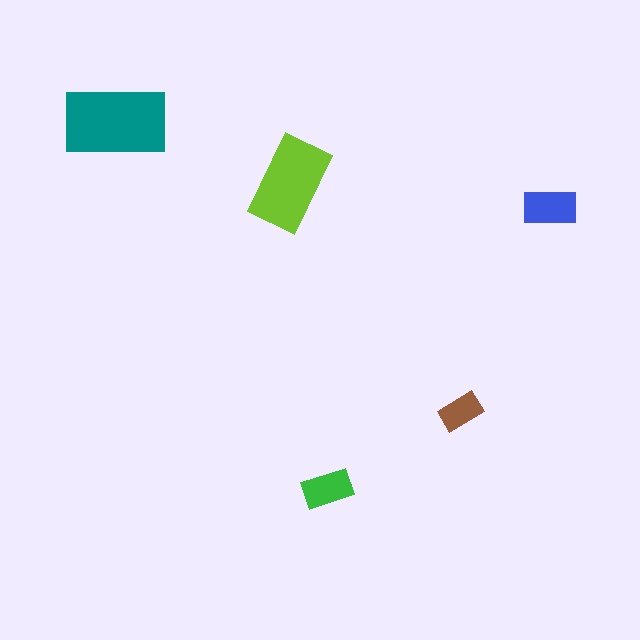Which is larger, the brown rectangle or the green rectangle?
The green one.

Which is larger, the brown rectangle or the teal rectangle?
The teal one.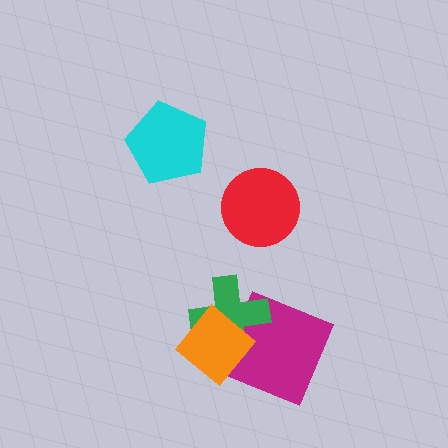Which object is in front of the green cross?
The orange diamond is in front of the green cross.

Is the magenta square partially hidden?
Yes, it is partially covered by another shape.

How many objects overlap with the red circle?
0 objects overlap with the red circle.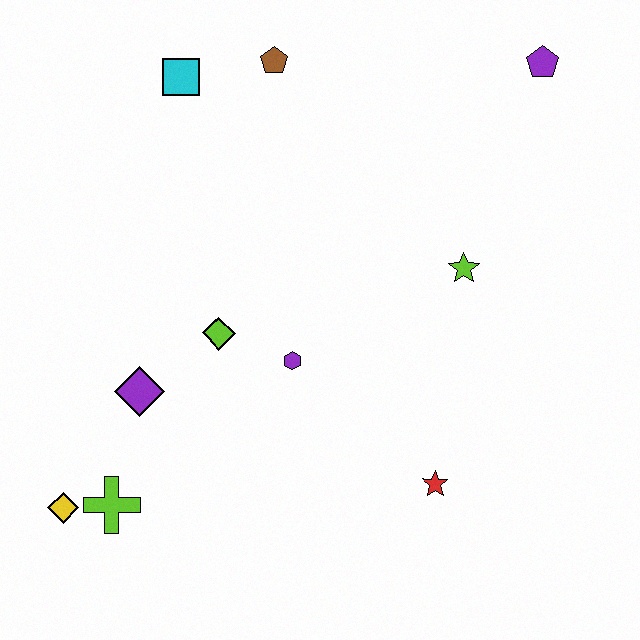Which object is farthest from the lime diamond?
The purple pentagon is farthest from the lime diamond.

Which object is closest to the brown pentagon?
The cyan square is closest to the brown pentagon.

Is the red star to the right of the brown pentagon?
Yes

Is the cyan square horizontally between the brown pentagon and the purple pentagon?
No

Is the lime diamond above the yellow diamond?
Yes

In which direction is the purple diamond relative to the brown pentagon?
The purple diamond is below the brown pentagon.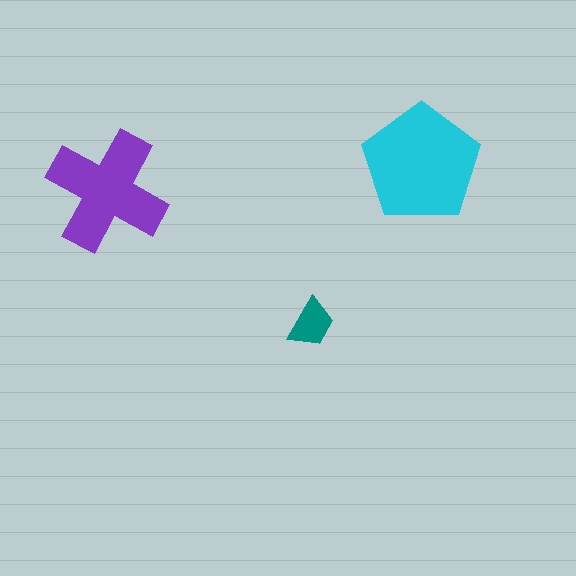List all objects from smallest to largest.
The teal trapezoid, the purple cross, the cyan pentagon.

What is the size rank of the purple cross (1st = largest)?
2nd.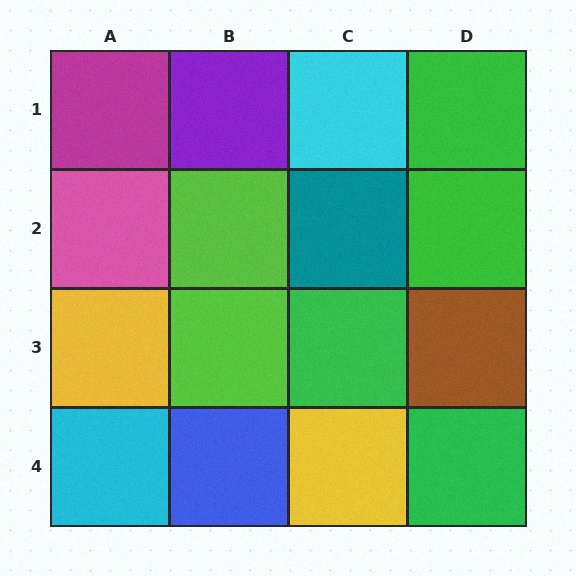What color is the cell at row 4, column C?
Yellow.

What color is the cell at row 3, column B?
Lime.